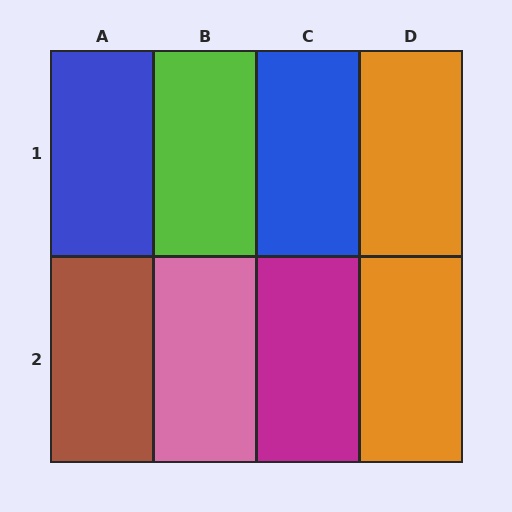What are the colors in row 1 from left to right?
Blue, lime, blue, orange.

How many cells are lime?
1 cell is lime.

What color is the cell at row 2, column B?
Pink.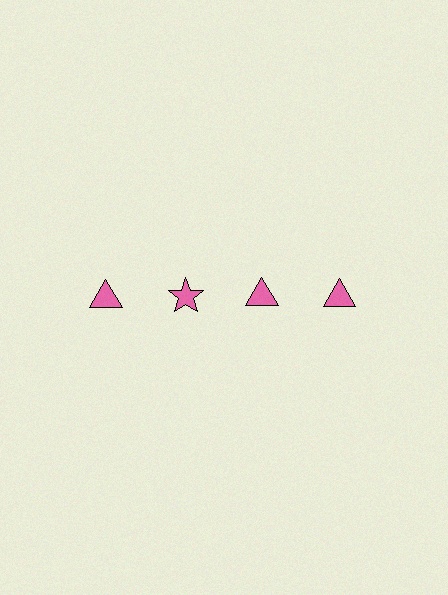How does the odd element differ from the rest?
It has a different shape: star instead of triangle.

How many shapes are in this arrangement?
There are 4 shapes arranged in a grid pattern.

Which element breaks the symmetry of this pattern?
The pink star in the top row, second from left column breaks the symmetry. All other shapes are pink triangles.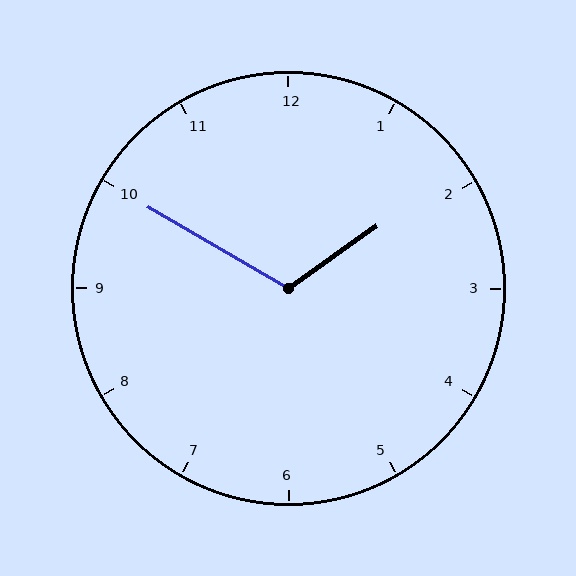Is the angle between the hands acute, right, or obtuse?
It is obtuse.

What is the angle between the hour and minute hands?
Approximately 115 degrees.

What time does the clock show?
1:50.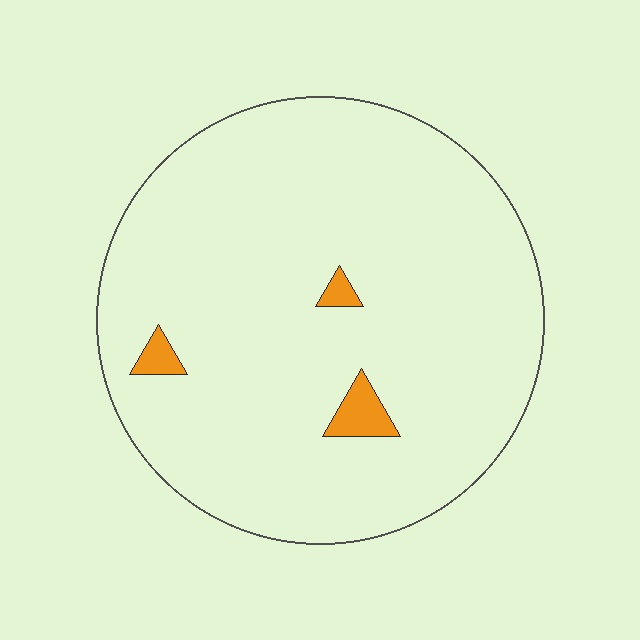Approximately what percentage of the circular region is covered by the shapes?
Approximately 5%.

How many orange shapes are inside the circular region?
3.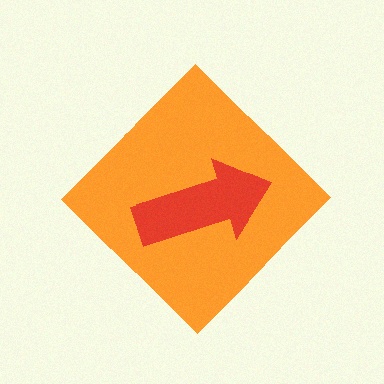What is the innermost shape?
The red arrow.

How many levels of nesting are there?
2.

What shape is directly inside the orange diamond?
The red arrow.